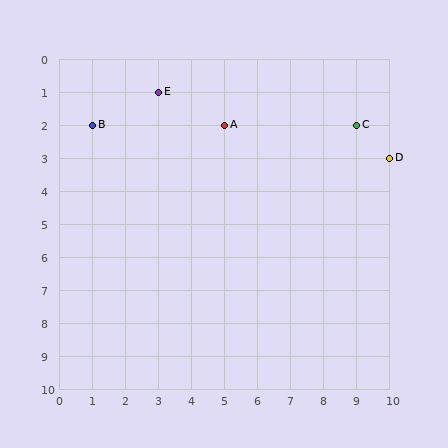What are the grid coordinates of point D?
Point D is at grid coordinates (10, 3).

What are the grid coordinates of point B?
Point B is at grid coordinates (1, 2).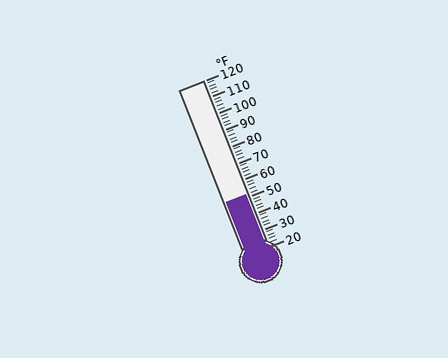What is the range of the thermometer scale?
The thermometer scale ranges from 20°F to 120°F.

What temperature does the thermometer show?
The thermometer shows approximately 52°F.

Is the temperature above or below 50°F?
The temperature is above 50°F.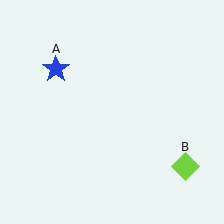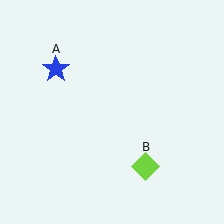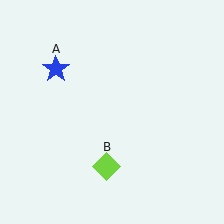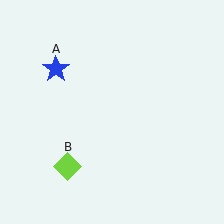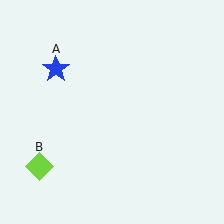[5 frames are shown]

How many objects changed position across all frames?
1 object changed position: lime diamond (object B).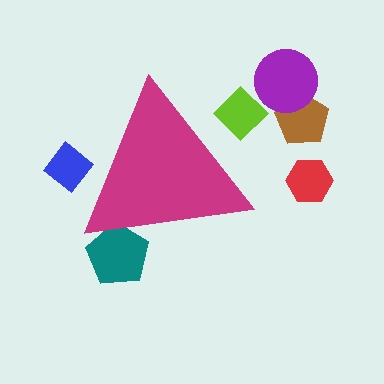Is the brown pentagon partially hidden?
No, the brown pentagon is fully visible.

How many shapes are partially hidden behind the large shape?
3 shapes are partially hidden.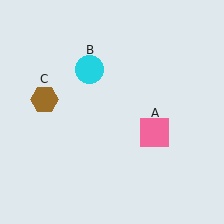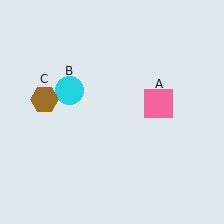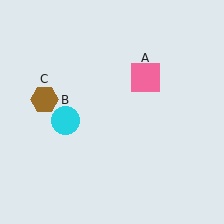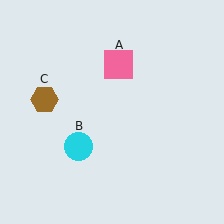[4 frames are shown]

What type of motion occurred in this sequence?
The pink square (object A), cyan circle (object B) rotated counterclockwise around the center of the scene.